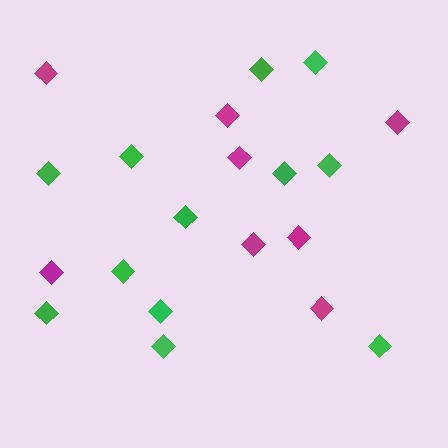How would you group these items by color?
There are 2 groups: one group of magenta diamonds (8) and one group of green diamonds (12).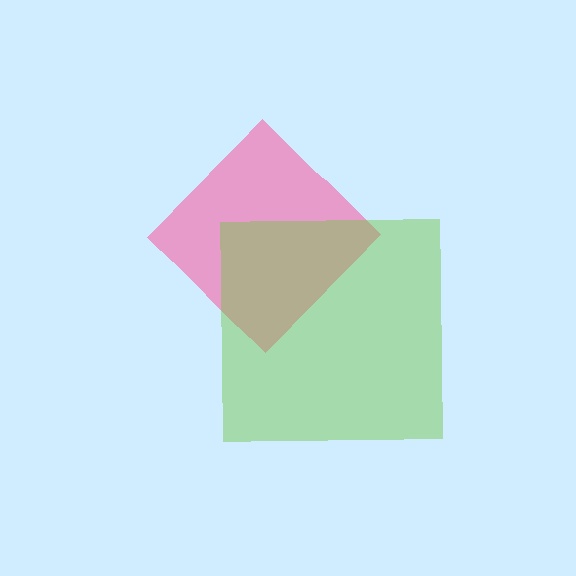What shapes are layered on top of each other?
The layered shapes are: a pink diamond, a lime square.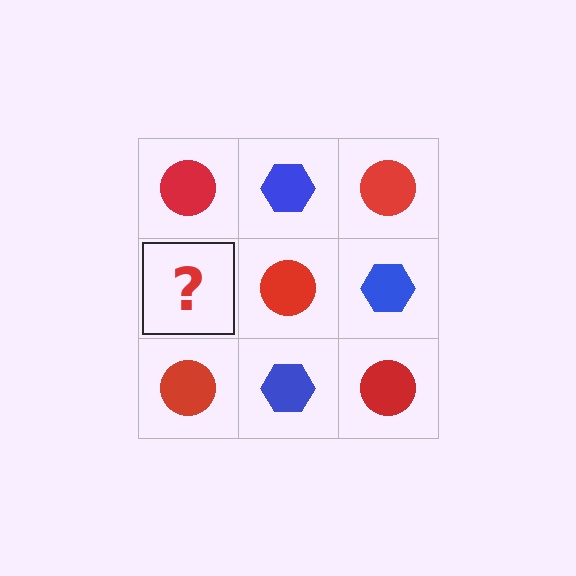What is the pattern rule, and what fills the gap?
The rule is that it alternates red circle and blue hexagon in a checkerboard pattern. The gap should be filled with a blue hexagon.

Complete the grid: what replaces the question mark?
The question mark should be replaced with a blue hexagon.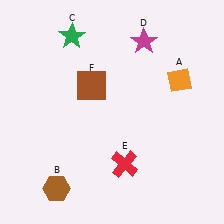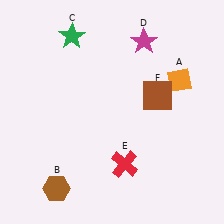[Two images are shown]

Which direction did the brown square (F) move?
The brown square (F) moved right.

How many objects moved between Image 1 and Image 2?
1 object moved between the two images.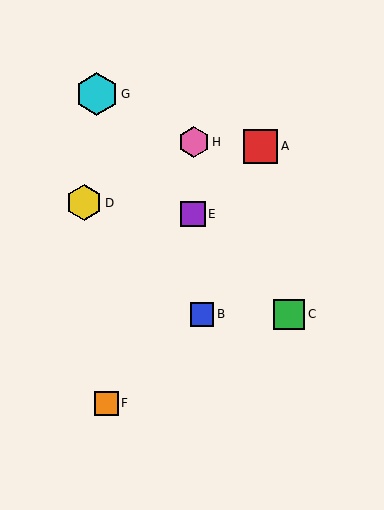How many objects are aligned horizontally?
2 objects (B, C) are aligned horizontally.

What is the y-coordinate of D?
Object D is at y≈203.